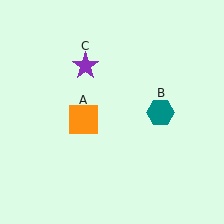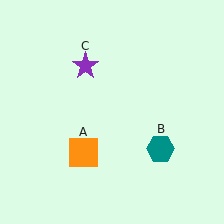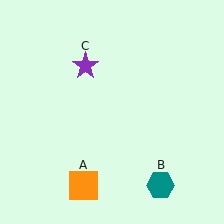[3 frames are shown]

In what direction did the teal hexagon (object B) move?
The teal hexagon (object B) moved down.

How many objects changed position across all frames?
2 objects changed position: orange square (object A), teal hexagon (object B).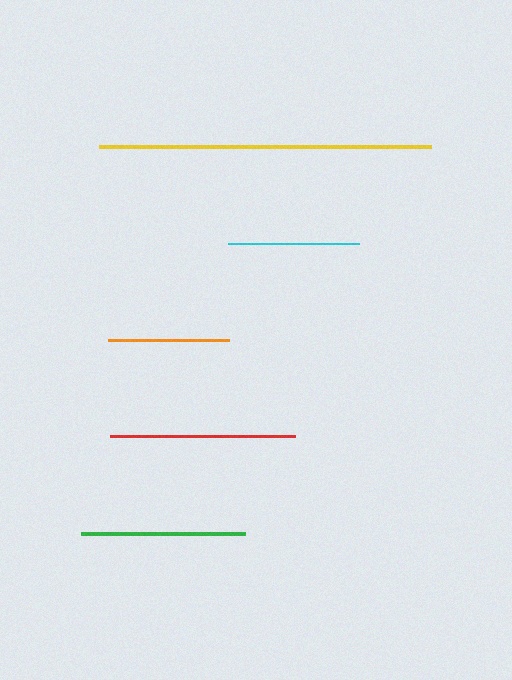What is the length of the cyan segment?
The cyan segment is approximately 131 pixels long.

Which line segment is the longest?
The yellow line is the longest at approximately 332 pixels.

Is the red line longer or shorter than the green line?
The red line is longer than the green line.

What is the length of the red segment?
The red segment is approximately 185 pixels long.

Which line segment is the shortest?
The orange line is the shortest at approximately 121 pixels.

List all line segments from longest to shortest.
From longest to shortest: yellow, red, green, cyan, orange.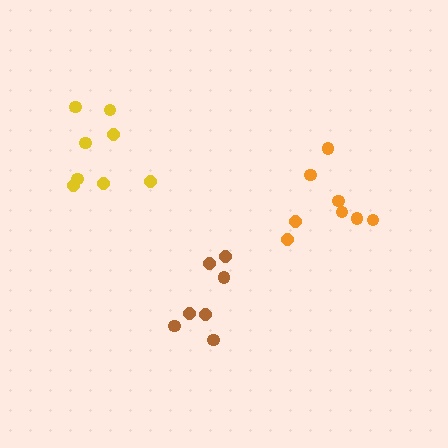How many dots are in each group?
Group 1: 8 dots, Group 2: 8 dots, Group 3: 7 dots (23 total).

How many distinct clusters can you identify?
There are 3 distinct clusters.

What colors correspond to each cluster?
The clusters are colored: yellow, orange, brown.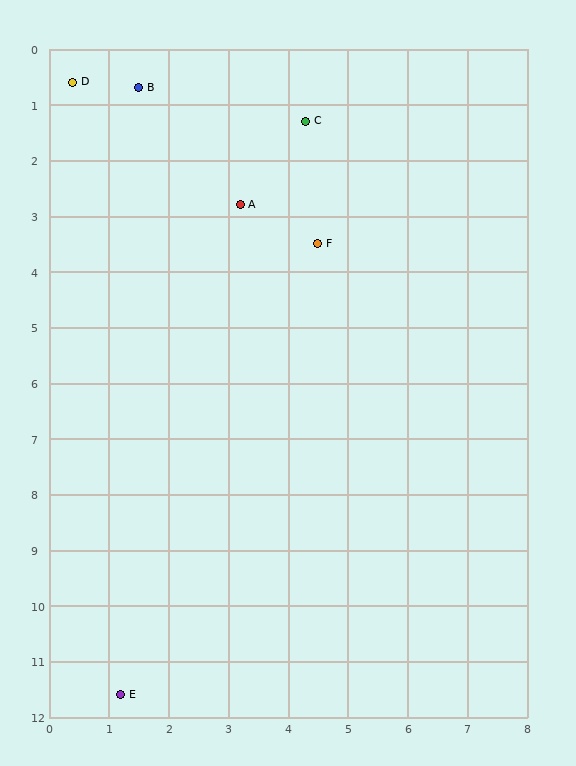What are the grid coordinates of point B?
Point B is at approximately (1.5, 0.7).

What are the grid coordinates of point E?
Point E is at approximately (1.2, 11.6).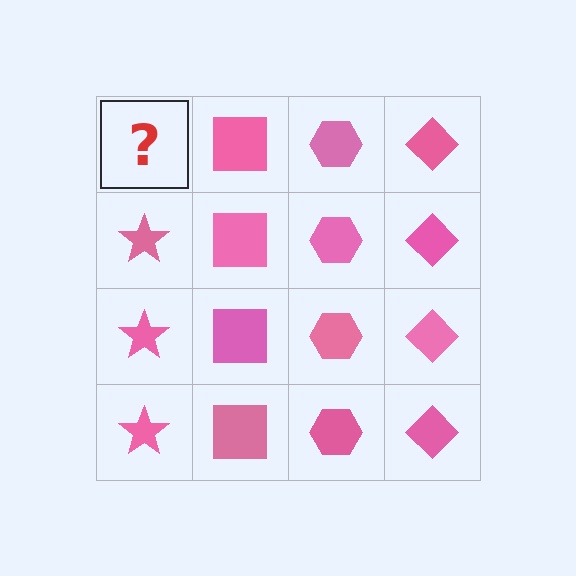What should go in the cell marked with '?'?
The missing cell should contain a pink star.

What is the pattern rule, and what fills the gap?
The rule is that each column has a consistent shape. The gap should be filled with a pink star.